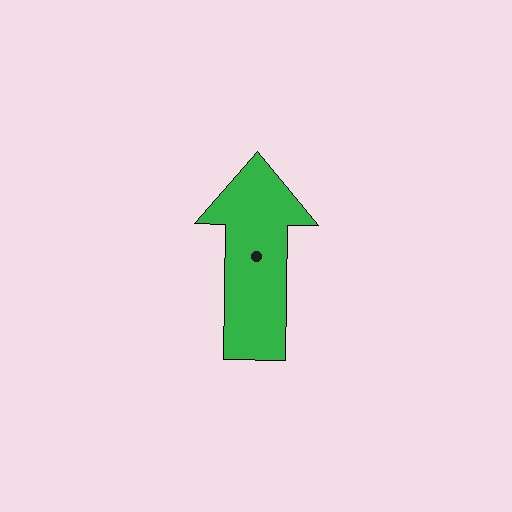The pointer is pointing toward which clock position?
Roughly 12 o'clock.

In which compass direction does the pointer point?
North.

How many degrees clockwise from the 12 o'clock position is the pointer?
Approximately 1 degrees.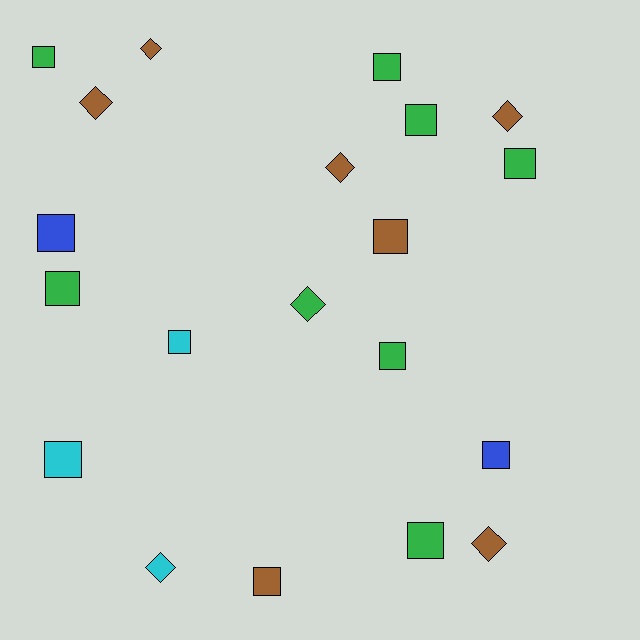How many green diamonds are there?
There is 1 green diamond.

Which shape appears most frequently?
Square, with 13 objects.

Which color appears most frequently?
Green, with 8 objects.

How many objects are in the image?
There are 20 objects.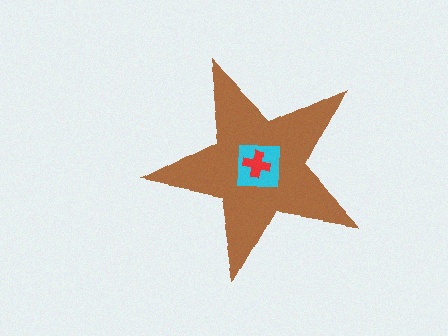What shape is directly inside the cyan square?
The red cross.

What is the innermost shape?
The red cross.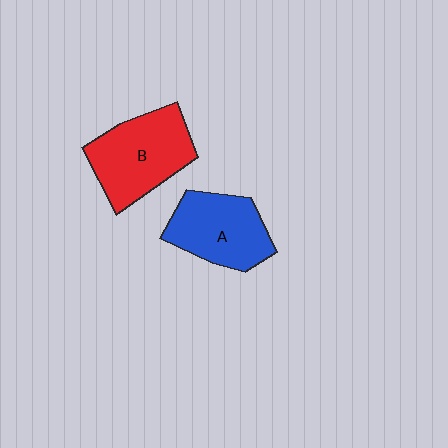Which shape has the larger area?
Shape B (red).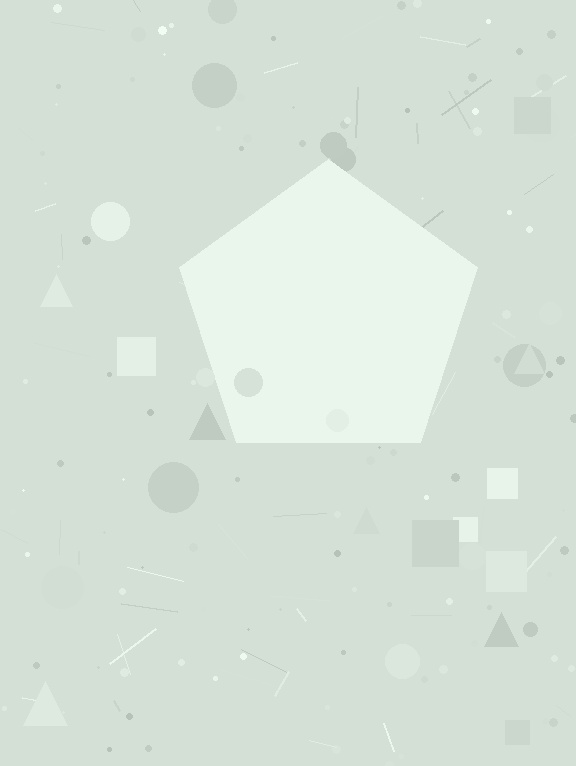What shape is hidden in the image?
A pentagon is hidden in the image.